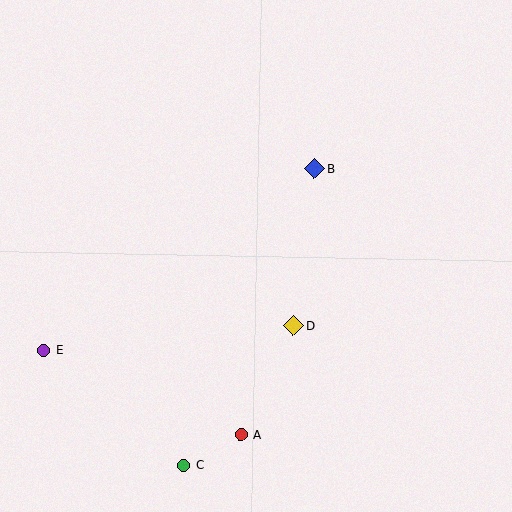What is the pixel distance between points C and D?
The distance between C and D is 177 pixels.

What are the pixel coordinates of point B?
Point B is at (314, 169).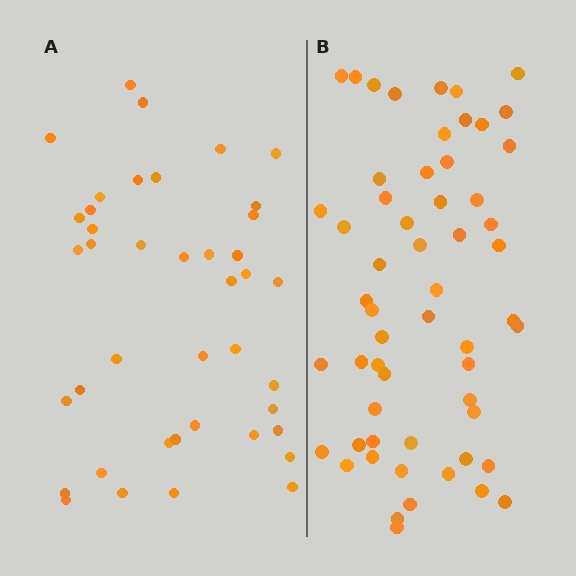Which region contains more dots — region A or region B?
Region B (the right region) has more dots.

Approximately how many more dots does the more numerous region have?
Region B has approximately 15 more dots than region A.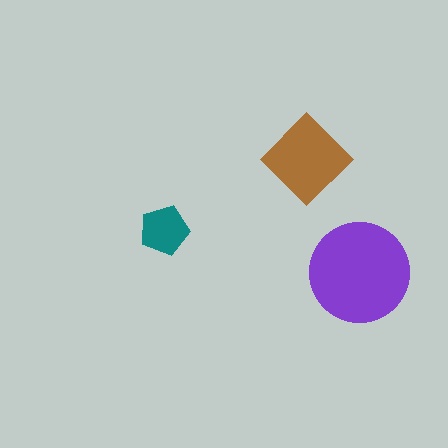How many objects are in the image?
There are 3 objects in the image.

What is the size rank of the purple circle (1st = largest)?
1st.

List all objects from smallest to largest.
The teal pentagon, the brown diamond, the purple circle.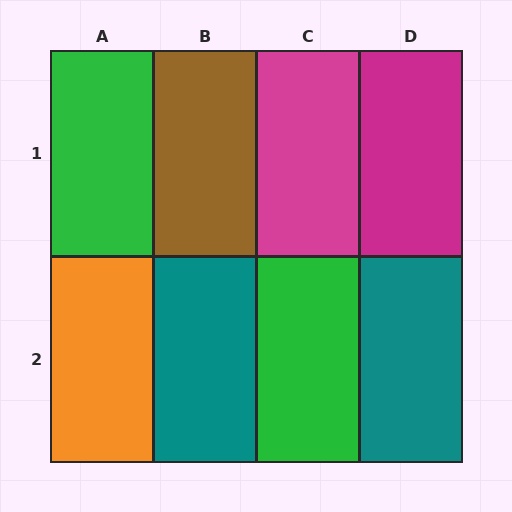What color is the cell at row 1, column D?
Magenta.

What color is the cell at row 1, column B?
Brown.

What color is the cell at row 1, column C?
Magenta.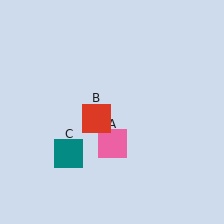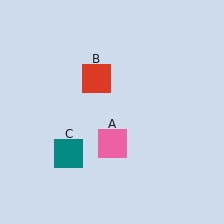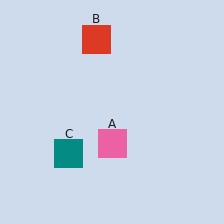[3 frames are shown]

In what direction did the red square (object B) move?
The red square (object B) moved up.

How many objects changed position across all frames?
1 object changed position: red square (object B).